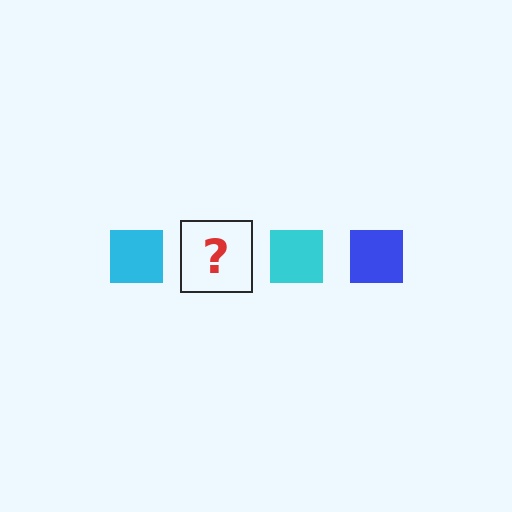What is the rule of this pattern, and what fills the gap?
The rule is that the pattern cycles through cyan, blue squares. The gap should be filled with a blue square.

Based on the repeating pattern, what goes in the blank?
The blank should be a blue square.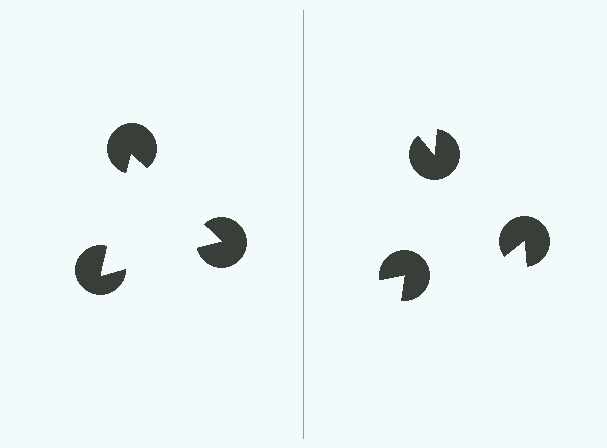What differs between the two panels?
The pac-man discs are positioned identically on both sides; only the wedge orientations differ. On the left they align to a triangle; on the right they are misaligned.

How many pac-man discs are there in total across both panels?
6 — 3 on each side.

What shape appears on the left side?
An illusory triangle.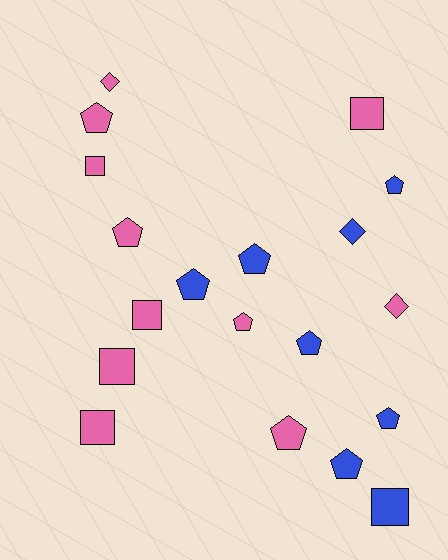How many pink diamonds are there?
There are 2 pink diamonds.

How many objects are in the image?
There are 19 objects.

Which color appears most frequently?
Pink, with 11 objects.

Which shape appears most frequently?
Pentagon, with 10 objects.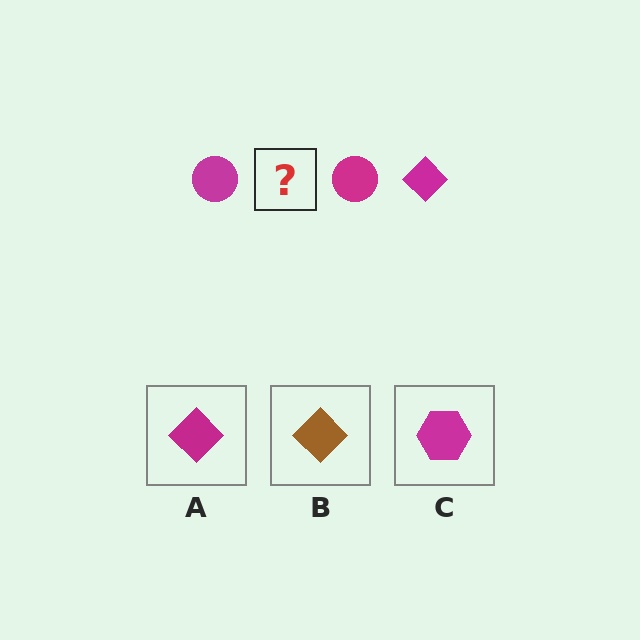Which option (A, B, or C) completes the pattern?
A.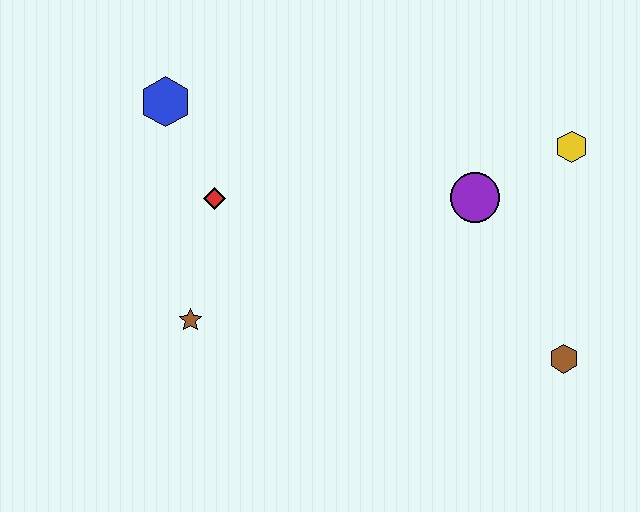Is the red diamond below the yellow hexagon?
Yes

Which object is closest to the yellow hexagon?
The purple circle is closest to the yellow hexagon.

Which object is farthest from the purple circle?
The blue hexagon is farthest from the purple circle.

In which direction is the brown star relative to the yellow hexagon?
The brown star is to the left of the yellow hexagon.